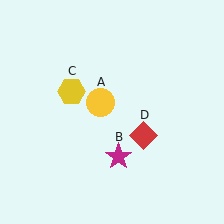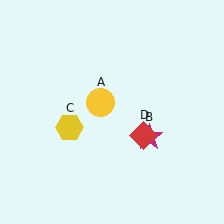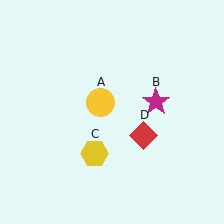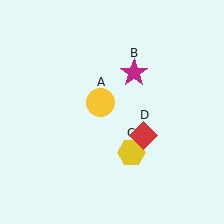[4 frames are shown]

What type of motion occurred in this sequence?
The magenta star (object B), yellow hexagon (object C) rotated counterclockwise around the center of the scene.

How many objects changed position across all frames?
2 objects changed position: magenta star (object B), yellow hexagon (object C).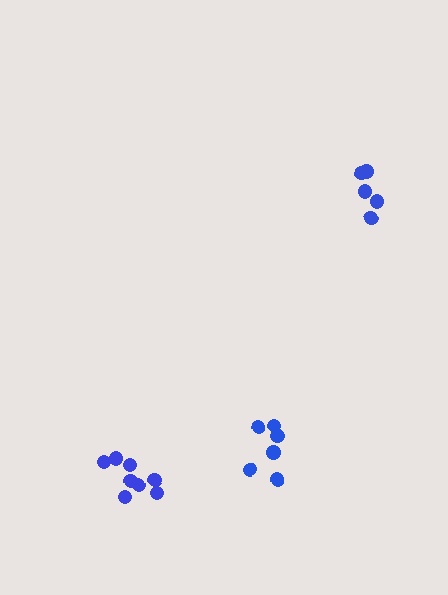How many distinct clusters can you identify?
There are 3 distinct clusters.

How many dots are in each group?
Group 1: 5 dots, Group 2: 8 dots, Group 3: 6 dots (19 total).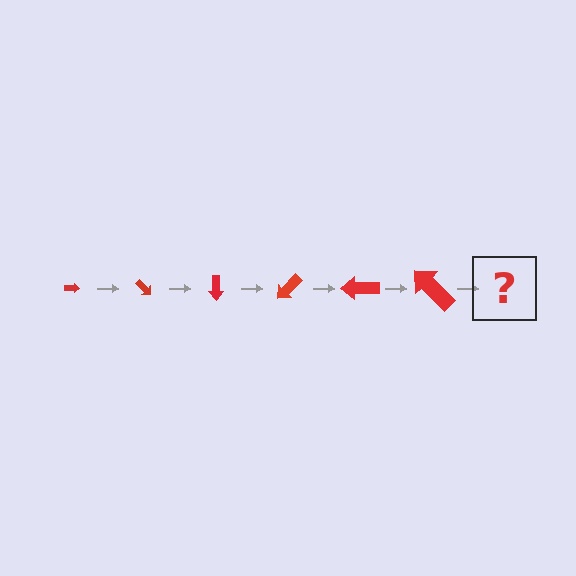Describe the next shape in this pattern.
It should be an arrow, larger than the previous one and rotated 270 degrees from the start.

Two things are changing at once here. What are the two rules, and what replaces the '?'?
The two rules are that the arrow grows larger each step and it rotates 45 degrees each step. The '?' should be an arrow, larger than the previous one and rotated 270 degrees from the start.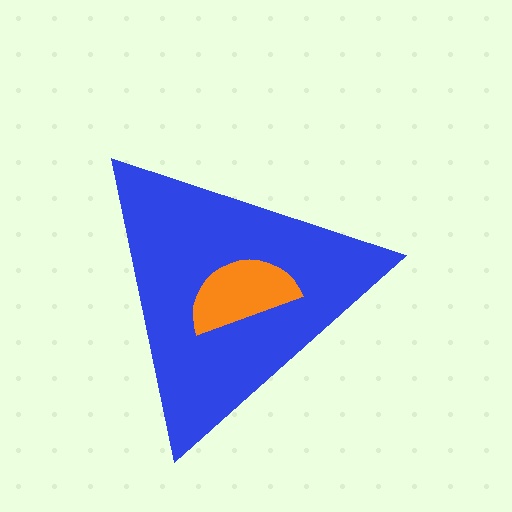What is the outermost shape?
The blue triangle.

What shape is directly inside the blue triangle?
The orange semicircle.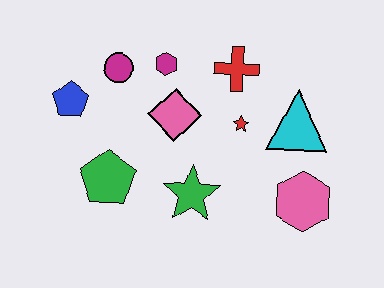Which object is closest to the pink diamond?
The magenta hexagon is closest to the pink diamond.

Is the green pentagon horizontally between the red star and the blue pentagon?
Yes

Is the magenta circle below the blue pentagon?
No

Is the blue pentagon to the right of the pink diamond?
No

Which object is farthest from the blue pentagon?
The pink hexagon is farthest from the blue pentagon.